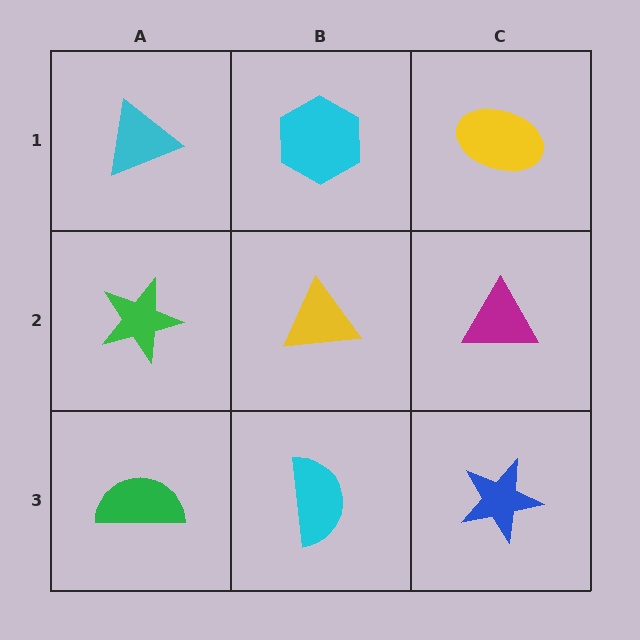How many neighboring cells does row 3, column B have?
3.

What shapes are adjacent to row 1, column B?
A yellow triangle (row 2, column B), a cyan triangle (row 1, column A), a yellow ellipse (row 1, column C).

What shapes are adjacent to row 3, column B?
A yellow triangle (row 2, column B), a green semicircle (row 3, column A), a blue star (row 3, column C).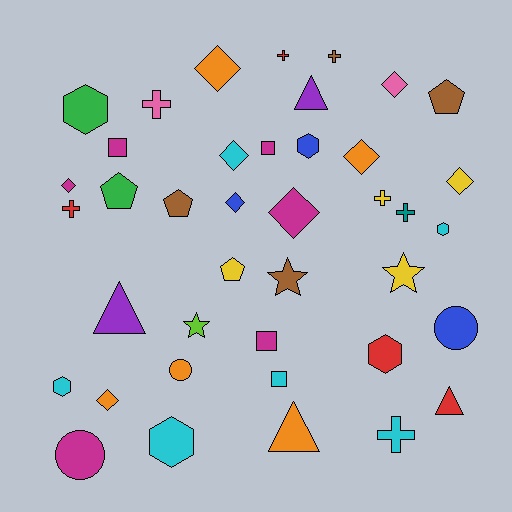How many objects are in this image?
There are 40 objects.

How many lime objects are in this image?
There is 1 lime object.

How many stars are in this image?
There are 3 stars.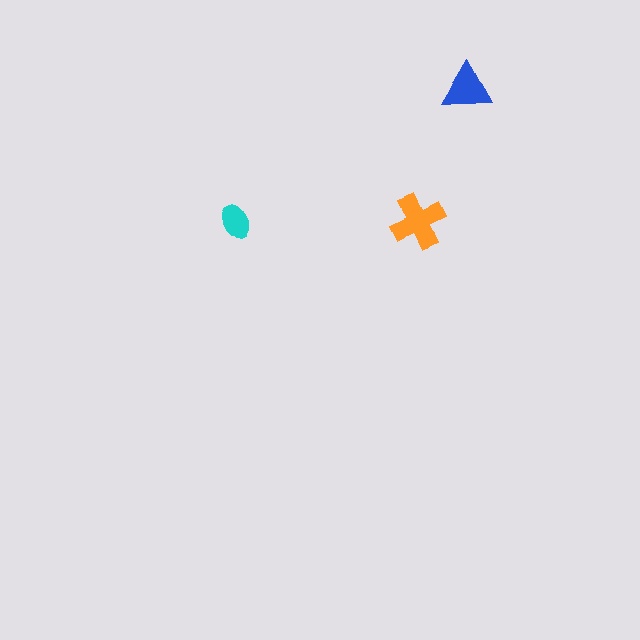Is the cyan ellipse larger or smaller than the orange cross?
Smaller.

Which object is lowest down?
The orange cross is bottommost.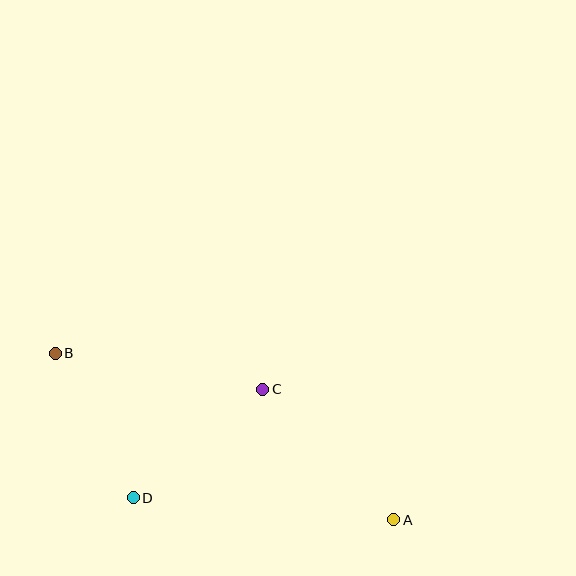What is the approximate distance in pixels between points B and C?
The distance between B and C is approximately 210 pixels.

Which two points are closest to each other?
Points B and D are closest to each other.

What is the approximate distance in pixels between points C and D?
The distance between C and D is approximately 169 pixels.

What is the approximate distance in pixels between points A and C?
The distance between A and C is approximately 185 pixels.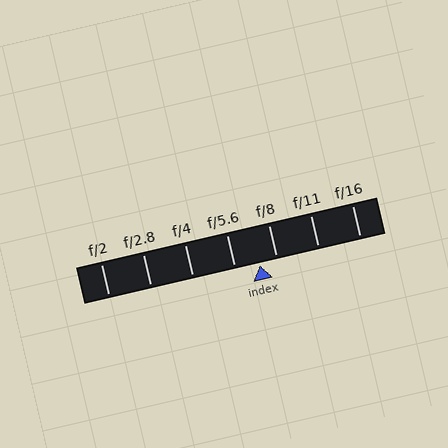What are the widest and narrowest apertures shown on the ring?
The widest aperture shown is f/2 and the narrowest is f/16.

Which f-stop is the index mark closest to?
The index mark is closest to f/8.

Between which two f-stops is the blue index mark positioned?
The index mark is between f/5.6 and f/8.